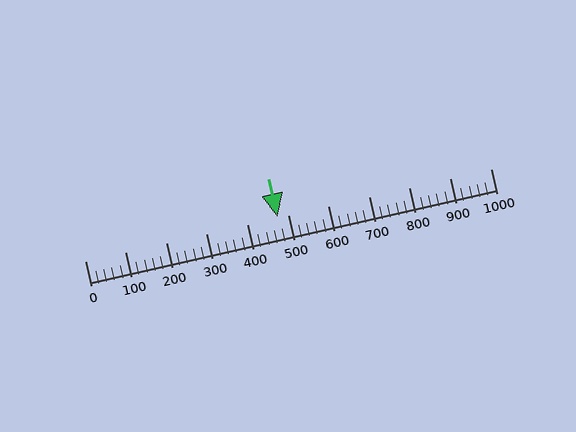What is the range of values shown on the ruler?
The ruler shows values from 0 to 1000.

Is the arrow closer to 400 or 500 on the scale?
The arrow is closer to 500.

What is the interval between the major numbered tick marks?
The major tick marks are spaced 100 units apart.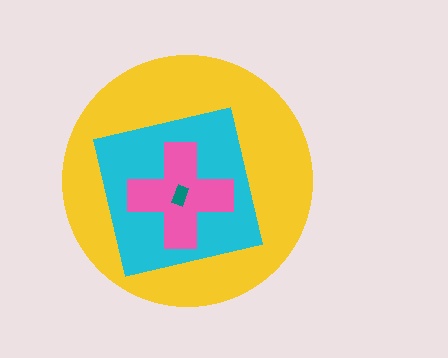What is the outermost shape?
The yellow circle.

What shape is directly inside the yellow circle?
The cyan square.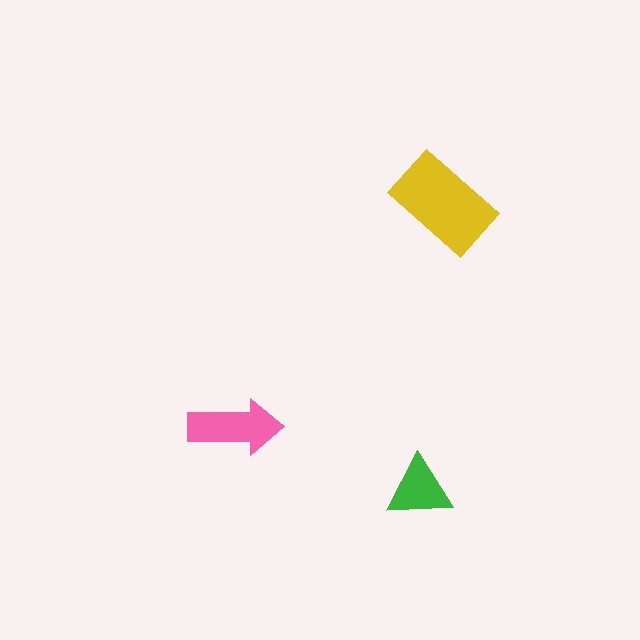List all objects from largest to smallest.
The yellow rectangle, the pink arrow, the green triangle.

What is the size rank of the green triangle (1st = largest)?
3rd.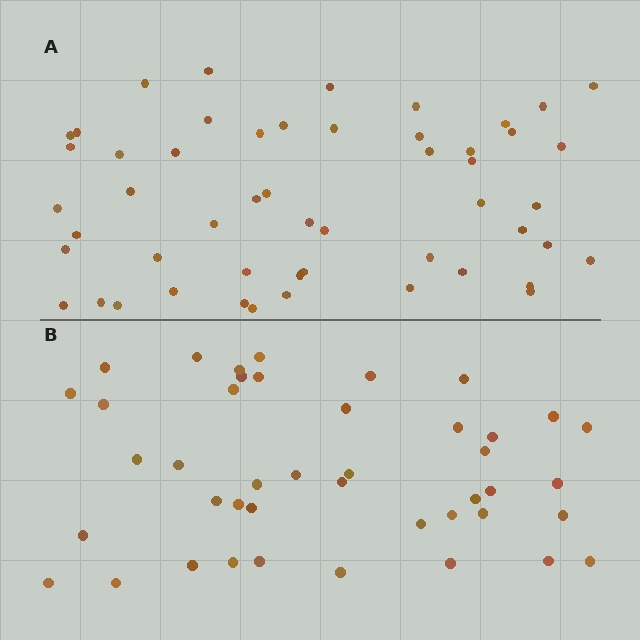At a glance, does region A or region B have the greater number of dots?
Region A (the top region) has more dots.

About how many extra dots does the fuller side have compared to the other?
Region A has roughly 8 or so more dots than region B.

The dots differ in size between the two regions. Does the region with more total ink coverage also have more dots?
No. Region B has more total ink coverage because its dots are larger, but region A actually contains more individual dots. Total area can be misleading — the number of items is what matters here.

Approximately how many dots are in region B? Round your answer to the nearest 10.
About 40 dots. (The exact count is 43, which rounds to 40.)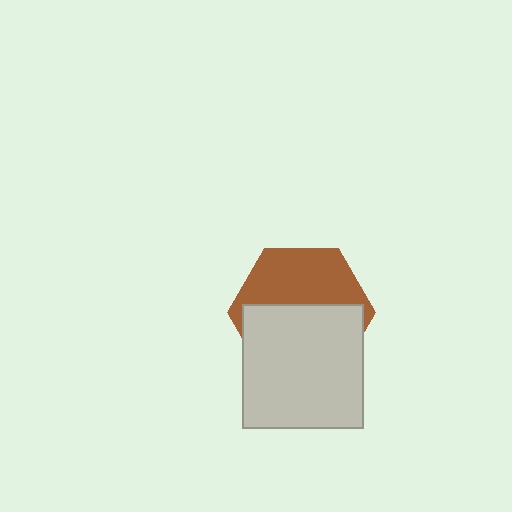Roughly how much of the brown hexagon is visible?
A small part of it is visible (roughly 45%).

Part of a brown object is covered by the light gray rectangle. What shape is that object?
It is a hexagon.